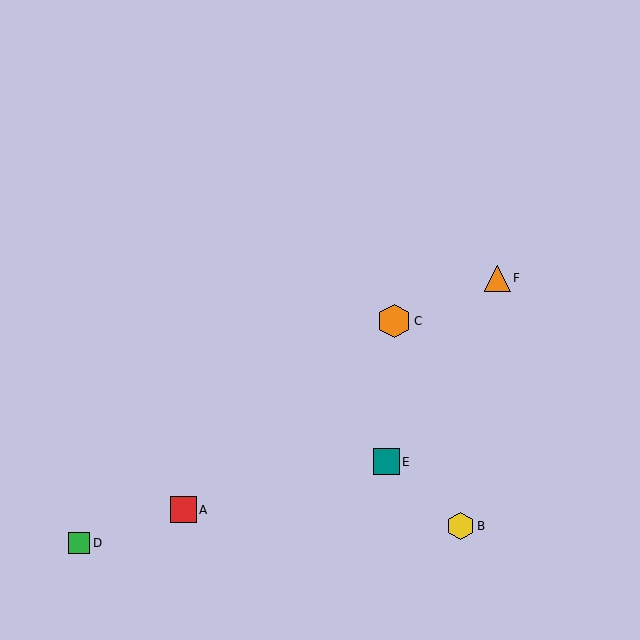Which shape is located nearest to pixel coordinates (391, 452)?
The teal square (labeled E) at (386, 462) is nearest to that location.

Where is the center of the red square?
The center of the red square is at (183, 510).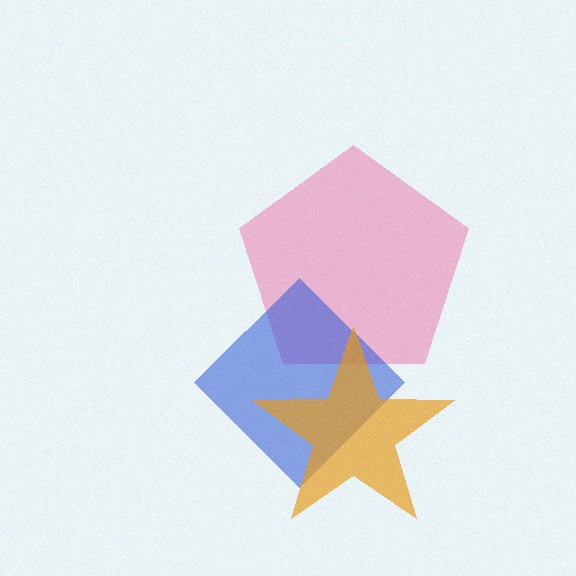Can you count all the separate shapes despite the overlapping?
Yes, there are 3 separate shapes.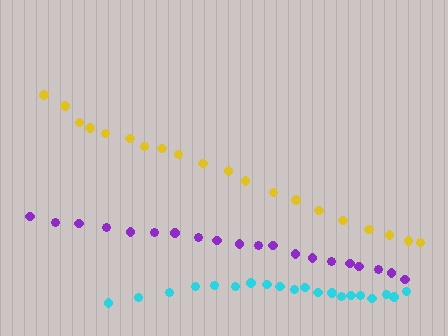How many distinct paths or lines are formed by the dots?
There are 3 distinct paths.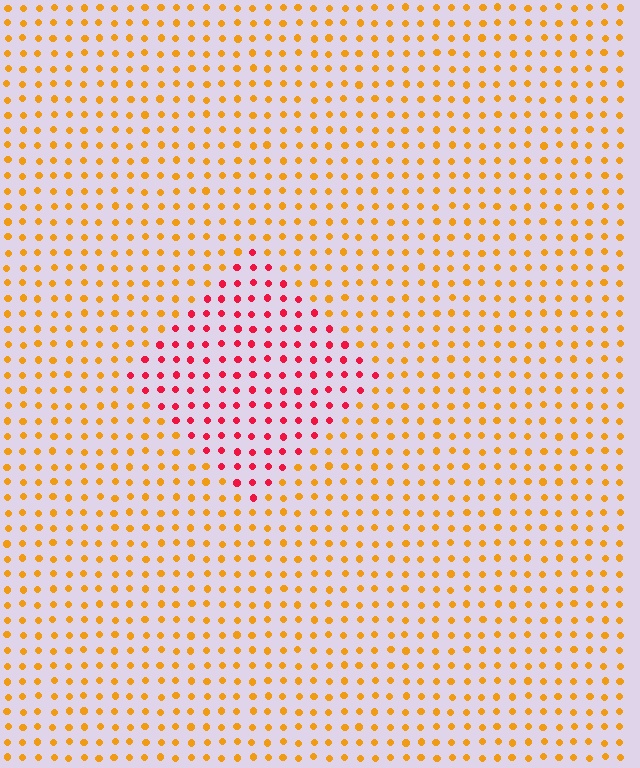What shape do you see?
I see a diamond.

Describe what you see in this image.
The image is filled with small orange elements in a uniform arrangement. A diamond-shaped region is visible where the elements are tinted to a slightly different hue, forming a subtle color boundary.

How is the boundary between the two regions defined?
The boundary is defined purely by a slight shift in hue (about 50 degrees). Spacing, size, and orientation are identical on both sides.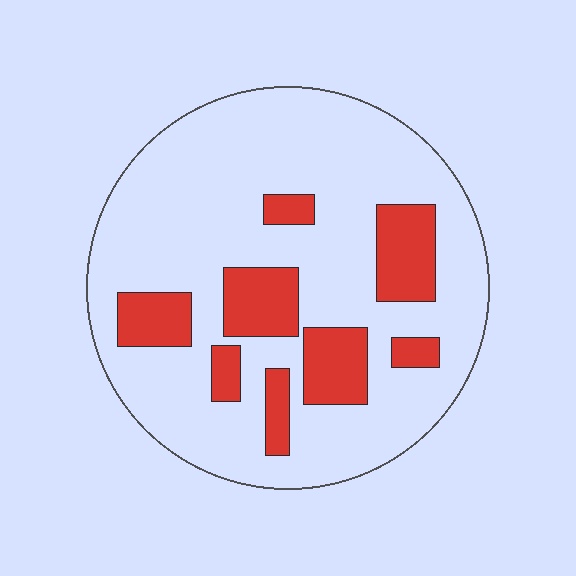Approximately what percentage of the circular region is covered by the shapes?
Approximately 20%.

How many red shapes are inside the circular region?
8.